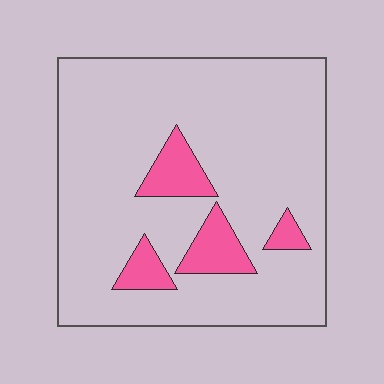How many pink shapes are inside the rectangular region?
4.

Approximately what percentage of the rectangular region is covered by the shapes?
Approximately 15%.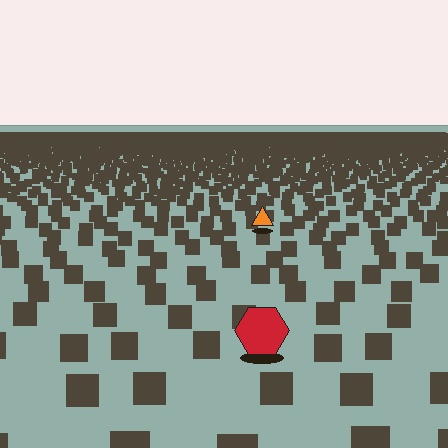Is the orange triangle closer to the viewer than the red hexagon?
No. The red hexagon is closer — you can tell from the texture gradient: the ground texture is coarser near it.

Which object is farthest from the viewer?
The orange triangle is farthest from the viewer. It appears smaller and the ground texture around it is denser.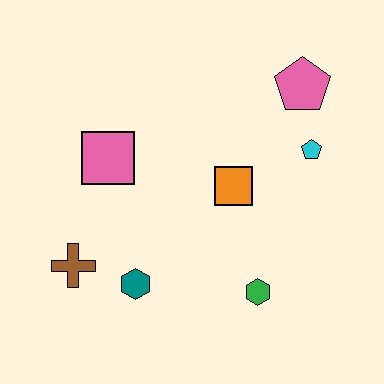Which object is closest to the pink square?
The brown cross is closest to the pink square.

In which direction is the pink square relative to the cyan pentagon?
The pink square is to the left of the cyan pentagon.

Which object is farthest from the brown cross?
The pink pentagon is farthest from the brown cross.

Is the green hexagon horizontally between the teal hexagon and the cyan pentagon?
Yes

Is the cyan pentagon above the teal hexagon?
Yes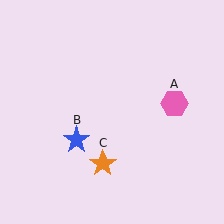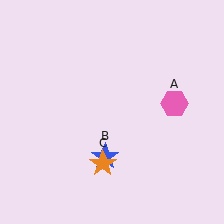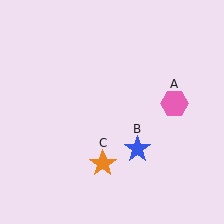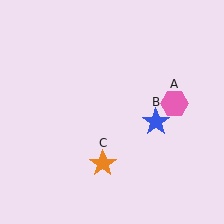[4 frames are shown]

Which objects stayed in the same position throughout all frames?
Pink hexagon (object A) and orange star (object C) remained stationary.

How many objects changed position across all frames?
1 object changed position: blue star (object B).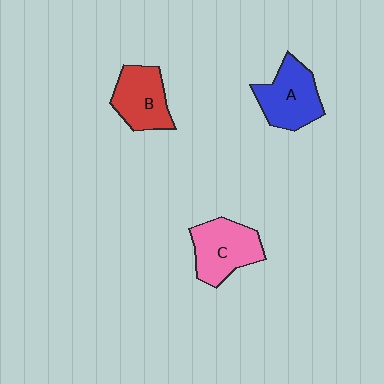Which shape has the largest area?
Shape C (pink).